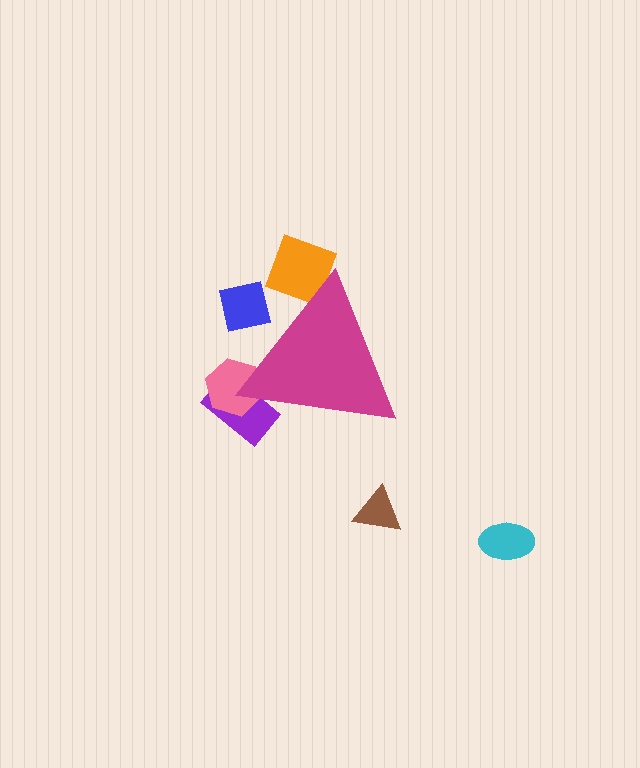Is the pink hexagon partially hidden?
Yes, the pink hexagon is partially hidden behind the magenta triangle.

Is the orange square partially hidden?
Yes, the orange square is partially hidden behind the magenta triangle.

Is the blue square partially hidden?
Yes, the blue square is partially hidden behind the magenta triangle.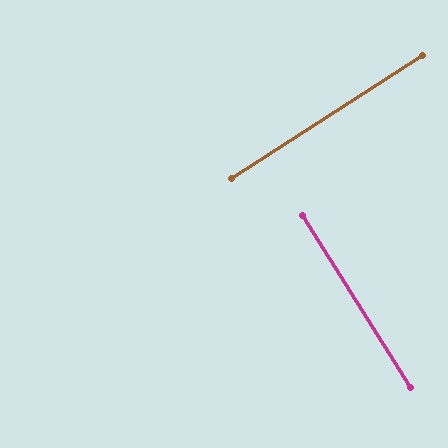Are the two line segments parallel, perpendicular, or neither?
Perpendicular — they meet at approximately 89°.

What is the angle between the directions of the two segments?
Approximately 89 degrees.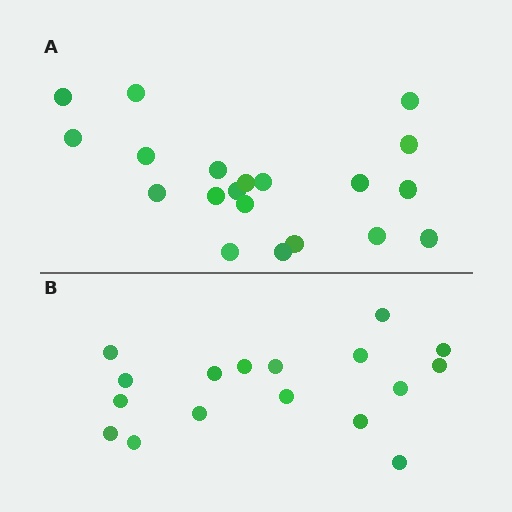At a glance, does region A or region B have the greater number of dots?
Region A (the top region) has more dots.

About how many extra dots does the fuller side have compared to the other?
Region A has just a few more — roughly 2 or 3 more dots than region B.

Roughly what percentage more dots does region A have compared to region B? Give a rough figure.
About 20% more.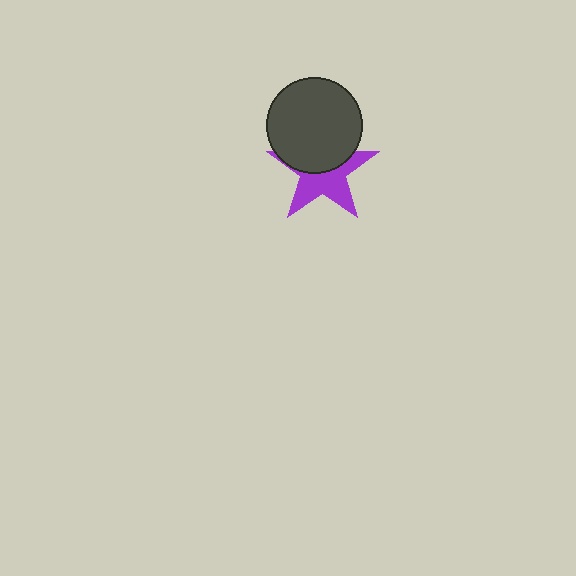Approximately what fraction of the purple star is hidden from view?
Roughly 45% of the purple star is hidden behind the dark gray circle.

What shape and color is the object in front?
The object in front is a dark gray circle.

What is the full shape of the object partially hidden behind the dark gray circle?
The partially hidden object is a purple star.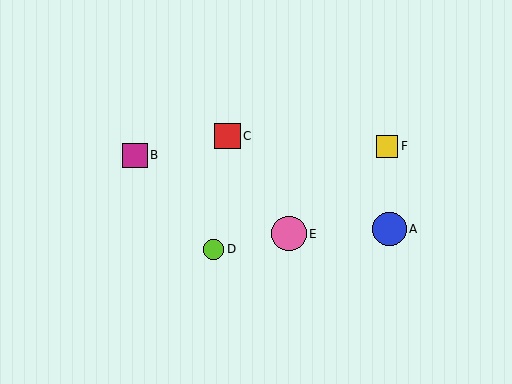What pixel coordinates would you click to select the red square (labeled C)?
Click at (227, 136) to select the red square C.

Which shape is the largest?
The pink circle (labeled E) is the largest.